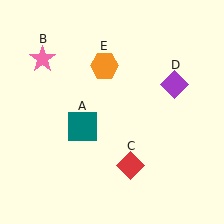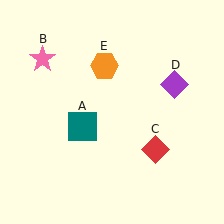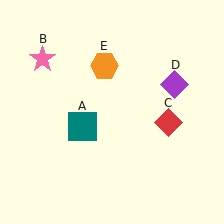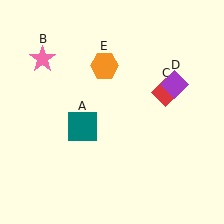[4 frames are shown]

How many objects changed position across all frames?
1 object changed position: red diamond (object C).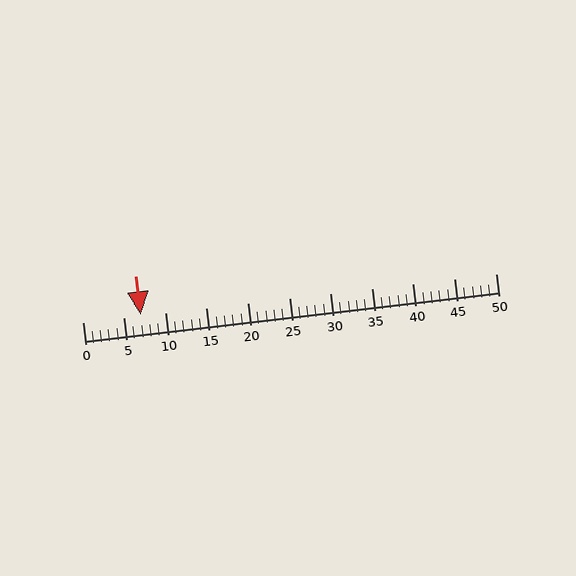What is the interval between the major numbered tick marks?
The major tick marks are spaced 5 units apart.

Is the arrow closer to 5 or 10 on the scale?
The arrow is closer to 5.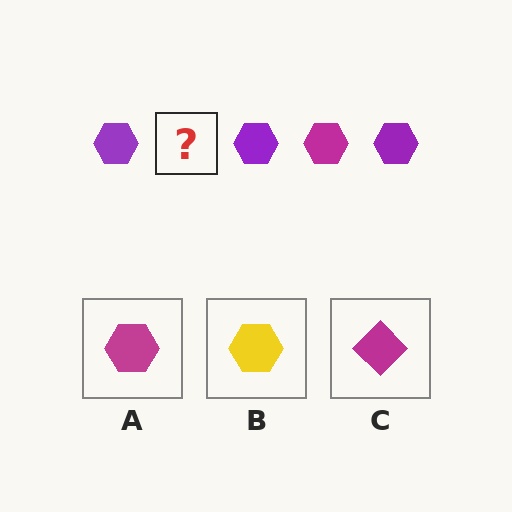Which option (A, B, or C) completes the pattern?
A.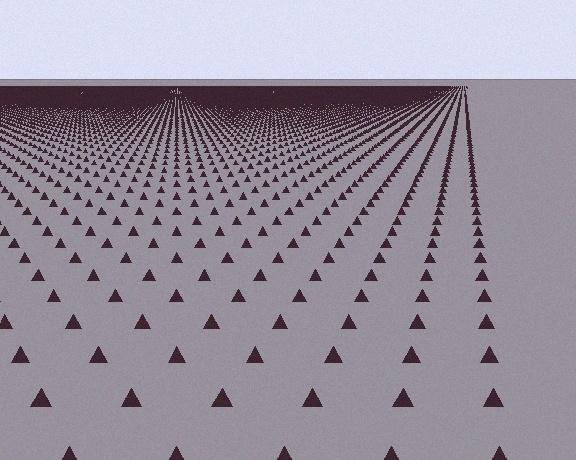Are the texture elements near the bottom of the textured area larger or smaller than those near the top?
Larger. Near the bottom, elements are closer to the viewer and appear at a bigger on-screen size.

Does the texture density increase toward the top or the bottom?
Density increases toward the top.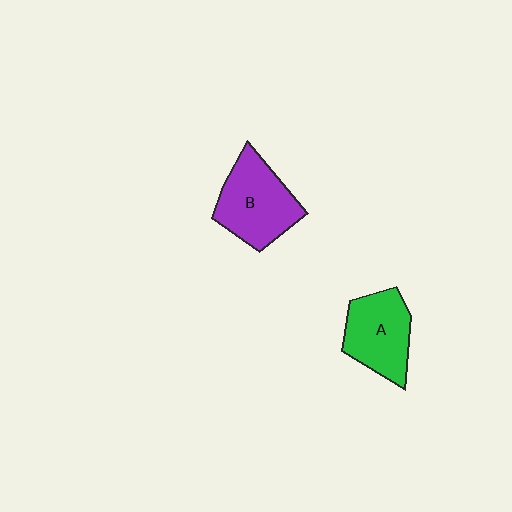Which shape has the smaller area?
Shape A (green).